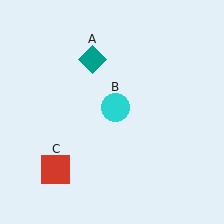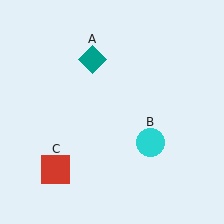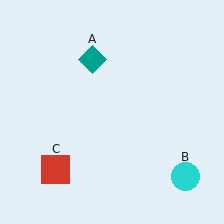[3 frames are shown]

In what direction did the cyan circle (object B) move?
The cyan circle (object B) moved down and to the right.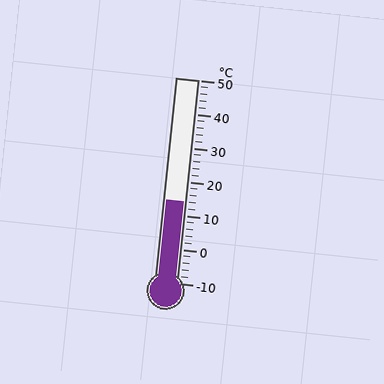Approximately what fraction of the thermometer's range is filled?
The thermometer is filled to approximately 40% of its range.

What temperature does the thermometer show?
The thermometer shows approximately 14°C.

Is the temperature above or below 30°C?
The temperature is below 30°C.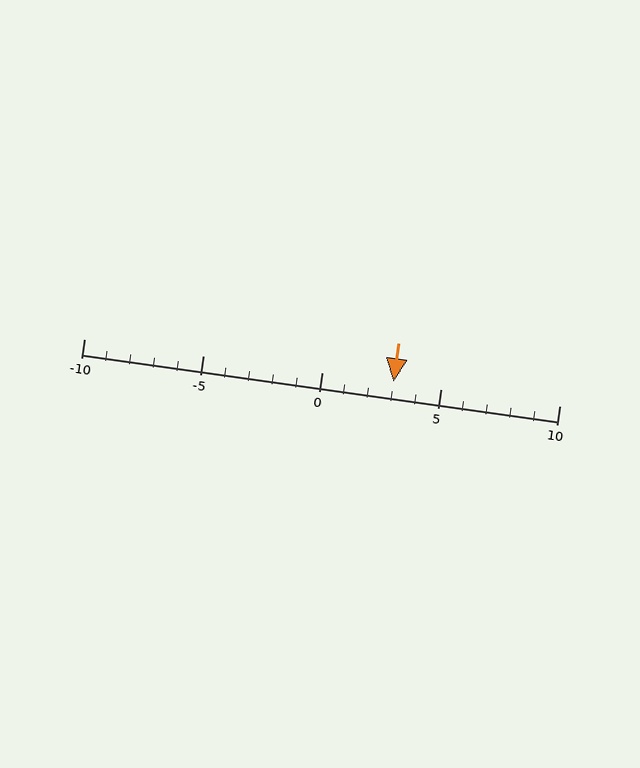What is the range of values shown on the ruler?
The ruler shows values from -10 to 10.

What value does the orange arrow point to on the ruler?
The orange arrow points to approximately 3.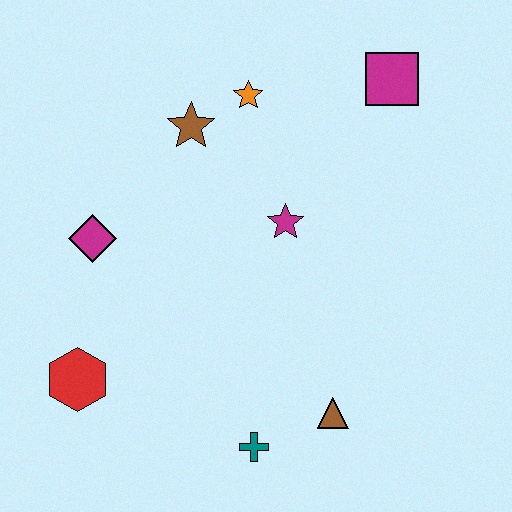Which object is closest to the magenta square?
The orange star is closest to the magenta square.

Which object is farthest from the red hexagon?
The magenta square is farthest from the red hexagon.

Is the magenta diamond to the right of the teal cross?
No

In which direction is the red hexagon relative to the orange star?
The red hexagon is below the orange star.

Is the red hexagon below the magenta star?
Yes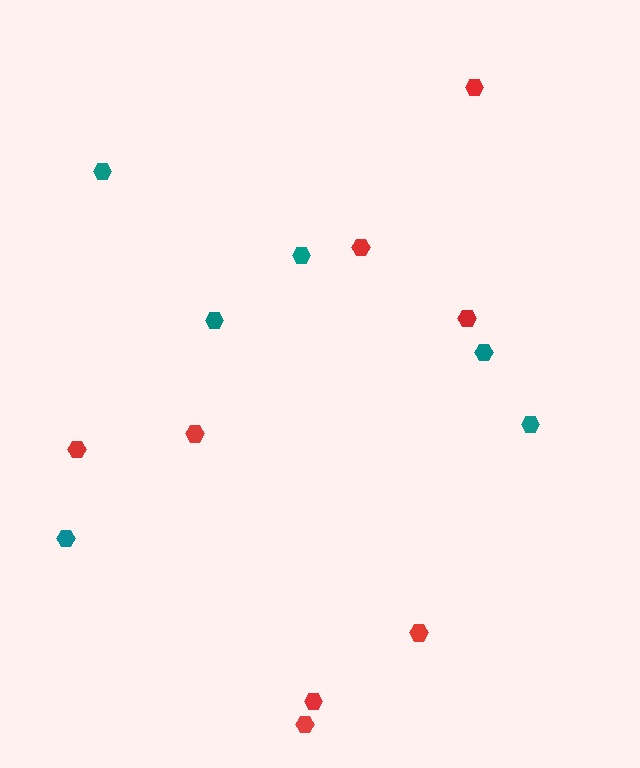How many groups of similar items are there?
There are 2 groups: one group of red hexagons (8) and one group of teal hexagons (6).